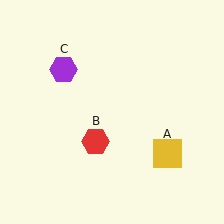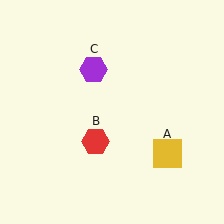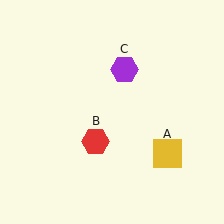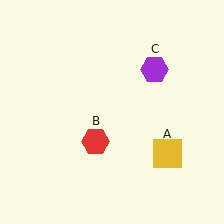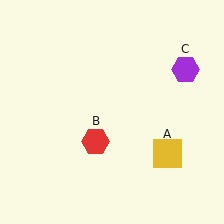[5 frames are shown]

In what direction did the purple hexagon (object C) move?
The purple hexagon (object C) moved right.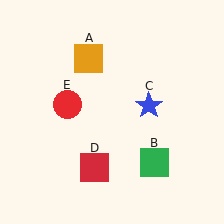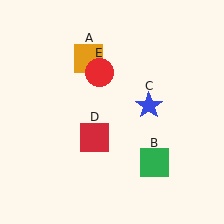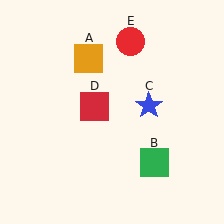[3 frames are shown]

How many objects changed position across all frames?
2 objects changed position: red square (object D), red circle (object E).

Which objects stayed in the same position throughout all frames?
Orange square (object A) and green square (object B) and blue star (object C) remained stationary.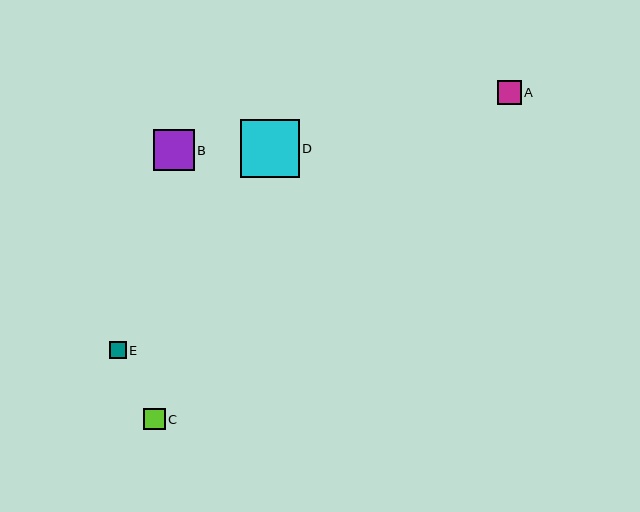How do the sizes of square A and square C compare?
Square A and square C are approximately the same size.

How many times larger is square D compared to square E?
Square D is approximately 3.6 times the size of square E.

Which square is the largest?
Square D is the largest with a size of approximately 58 pixels.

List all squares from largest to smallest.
From largest to smallest: D, B, A, C, E.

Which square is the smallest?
Square E is the smallest with a size of approximately 16 pixels.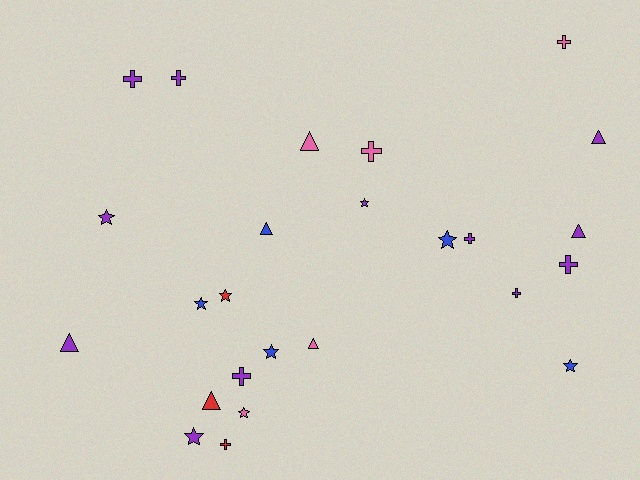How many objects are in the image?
There are 25 objects.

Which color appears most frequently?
Purple, with 12 objects.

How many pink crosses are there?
There are 2 pink crosses.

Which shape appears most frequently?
Cross, with 9 objects.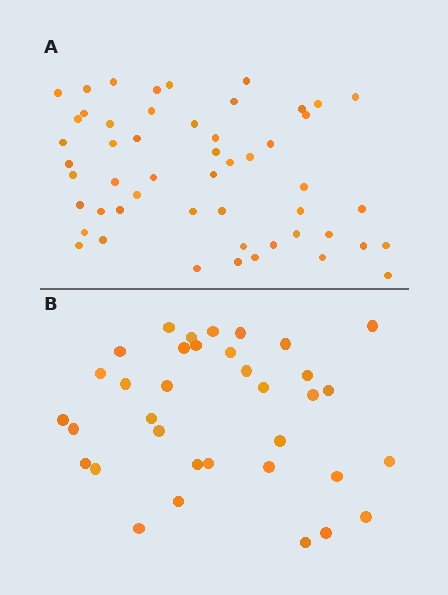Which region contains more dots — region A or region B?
Region A (the top region) has more dots.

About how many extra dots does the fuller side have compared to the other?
Region A has approximately 15 more dots than region B.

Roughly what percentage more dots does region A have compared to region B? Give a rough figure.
About 50% more.